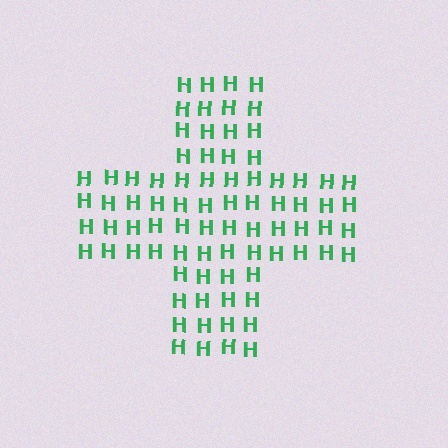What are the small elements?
The small elements are letter H's.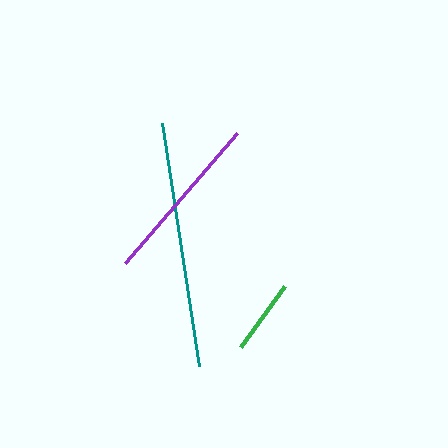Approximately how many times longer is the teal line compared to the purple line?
The teal line is approximately 1.4 times the length of the purple line.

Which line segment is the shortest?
The green line is the shortest at approximately 75 pixels.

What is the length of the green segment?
The green segment is approximately 75 pixels long.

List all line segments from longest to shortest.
From longest to shortest: teal, purple, green.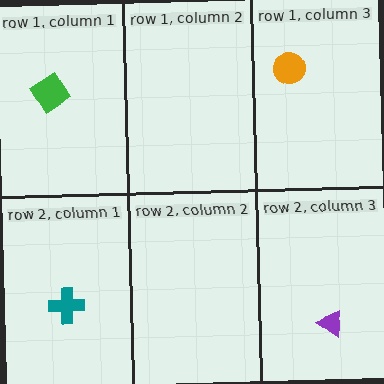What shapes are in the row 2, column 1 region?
The teal cross.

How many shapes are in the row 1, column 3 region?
1.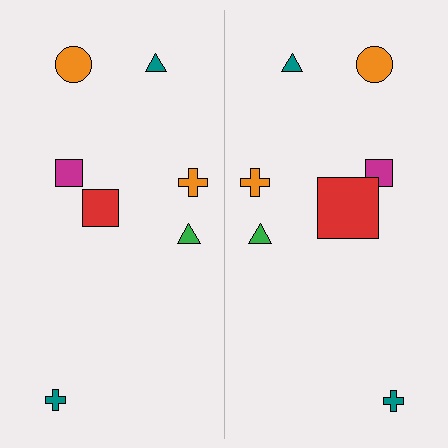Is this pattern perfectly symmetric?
No, the pattern is not perfectly symmetric. The red square on the right side has a different size than its mirror counterpart.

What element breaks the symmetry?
The red square on the right side has a different size than its mirror counterpart.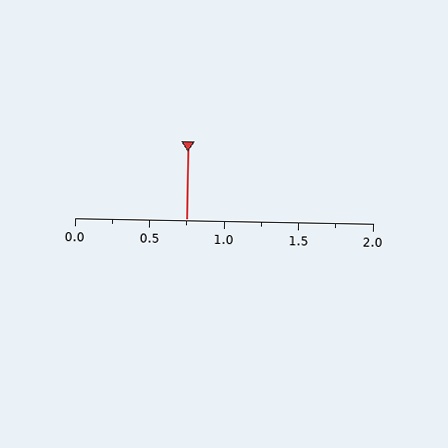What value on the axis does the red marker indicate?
The marker indicates approximately 0.75.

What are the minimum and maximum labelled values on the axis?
The axis runs from 0.0 to 2.0.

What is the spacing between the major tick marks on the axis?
The major ticks are spaced 0.5 apart.